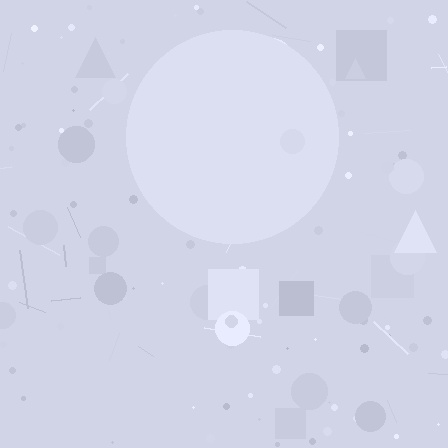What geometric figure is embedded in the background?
A circle is embedded in the background.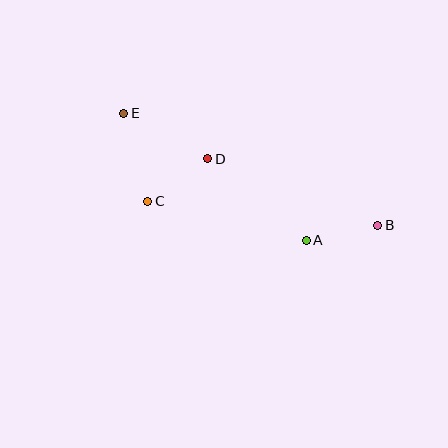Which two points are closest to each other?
Points A and B are closest to each other.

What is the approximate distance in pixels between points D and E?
The distance between D and E is approximately 95 pixels.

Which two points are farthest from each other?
Points B and E are farthest from each other.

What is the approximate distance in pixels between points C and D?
The distance between C and D is approximately 73 pixels.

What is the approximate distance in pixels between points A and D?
The distance between A and D is approximately 128 pixels.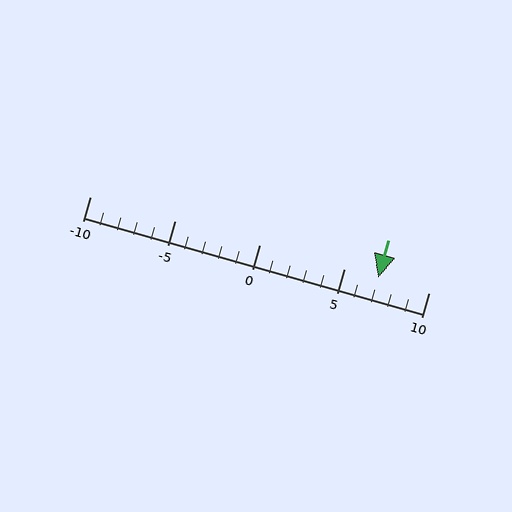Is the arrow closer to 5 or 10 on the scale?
The arrow is closer to 5.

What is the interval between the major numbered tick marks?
The major tick marks are spaced 5 units apart.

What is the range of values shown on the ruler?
The ruler shows values from -10 to 10.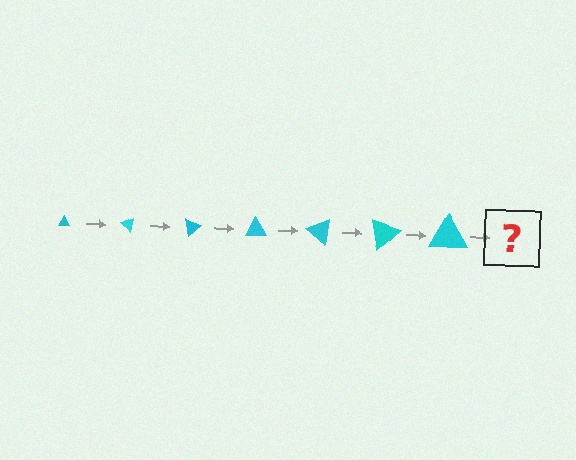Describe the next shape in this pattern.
It should be a triangle, larger than the previous one and rotated 280 degrees from the start.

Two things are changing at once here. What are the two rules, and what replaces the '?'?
The two rules are that the triangle grows larger each step and it rotates 40 degrees each step. The '?' should be a triangle, larger than the previous one and rotated 280 degrees from the start.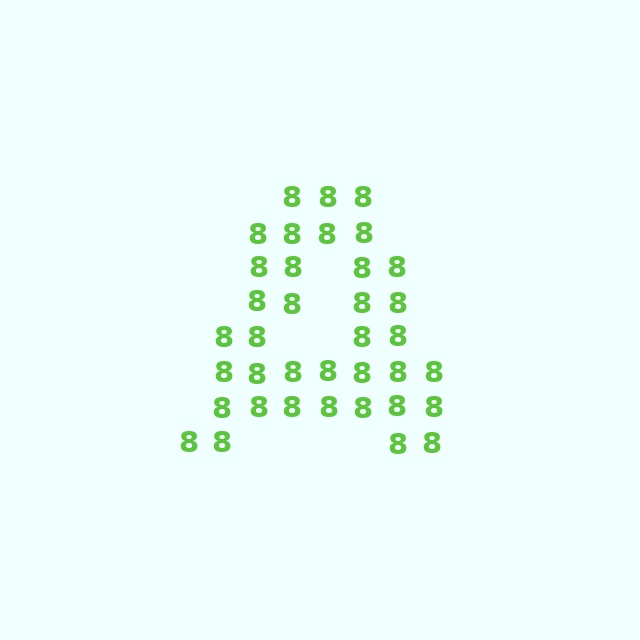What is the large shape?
The large shape is the letter A.